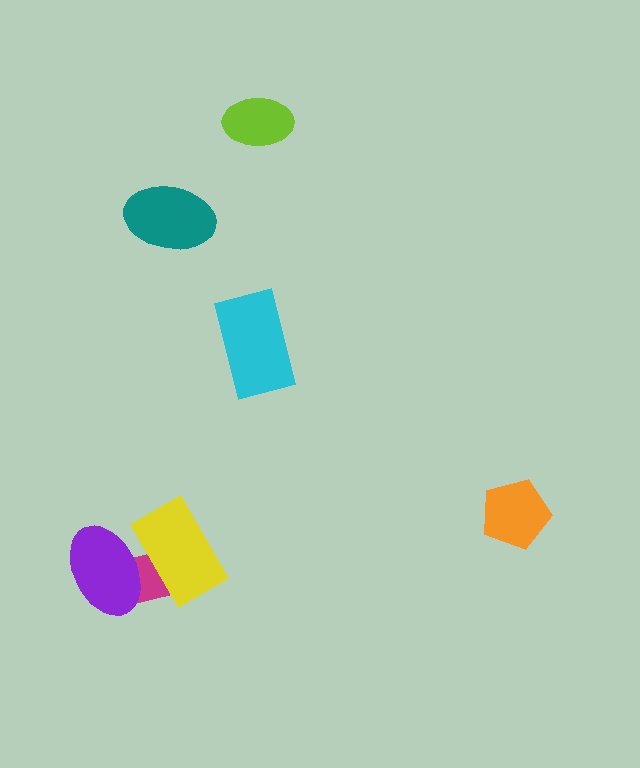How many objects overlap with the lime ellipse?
0 objects overlap with the lime ellipse.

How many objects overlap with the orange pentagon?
0 objects overlap with the orange pentagon.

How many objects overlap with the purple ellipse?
2 objects overlap with the purple ellipse.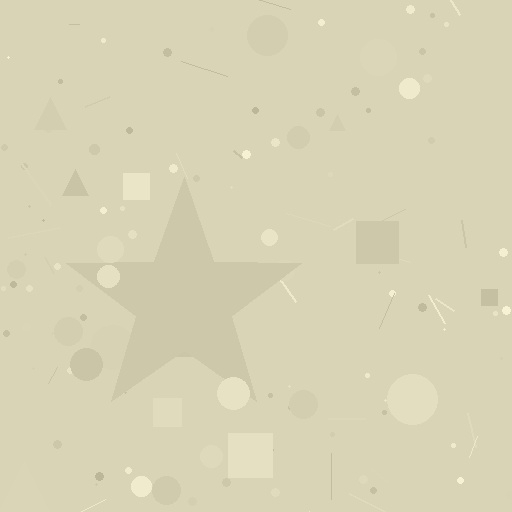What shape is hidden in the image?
A star is hidden in the image.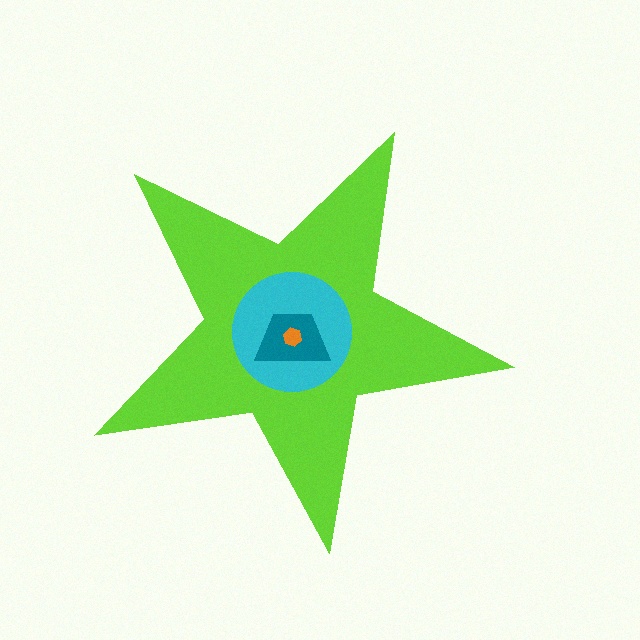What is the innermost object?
The orange hexagon.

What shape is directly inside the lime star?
The cyan circle.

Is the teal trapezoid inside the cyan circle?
Yes.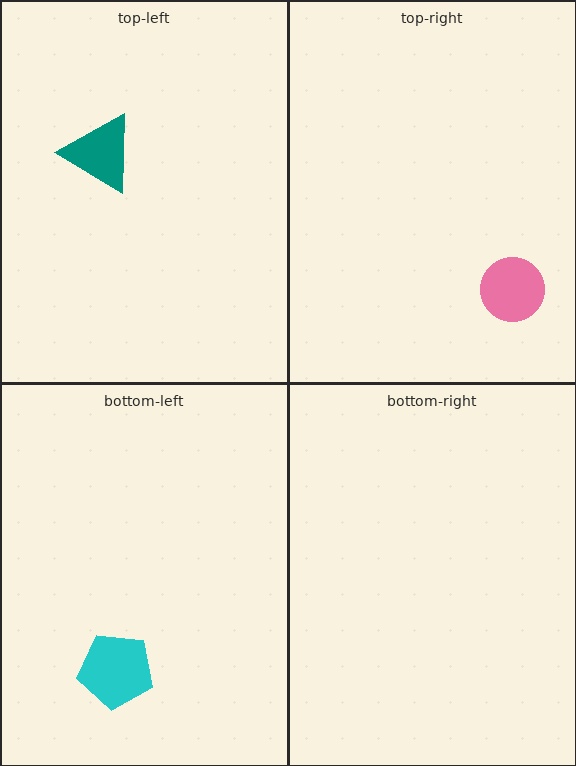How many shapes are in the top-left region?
1.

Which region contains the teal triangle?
The top-left region.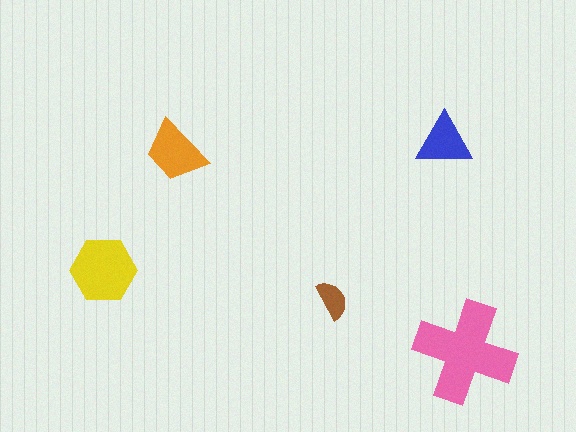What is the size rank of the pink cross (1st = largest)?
1st.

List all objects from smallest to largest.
The brown semicircle, the blue triangle, the orange trapezoid, the yellow hexagon, the pink cross.